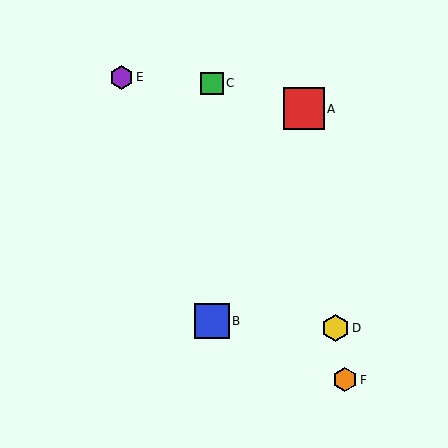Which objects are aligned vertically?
Objects B, C are aligned vertically.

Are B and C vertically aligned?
Yes, both are at x≈212.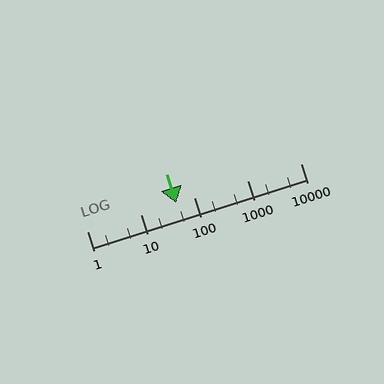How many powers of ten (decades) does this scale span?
The scale spans 4 decades, from 1 to 10000.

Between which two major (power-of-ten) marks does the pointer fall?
The pointer is between 10 and 100.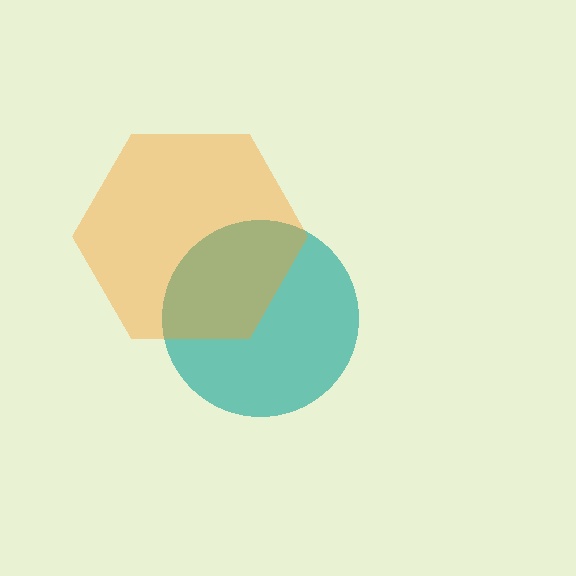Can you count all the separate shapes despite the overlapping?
Yes, there are 2 separate shapes.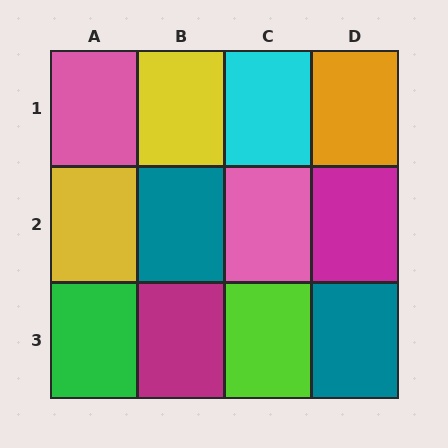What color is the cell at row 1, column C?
Cyan.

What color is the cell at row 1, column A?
Pink.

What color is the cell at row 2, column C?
Pink.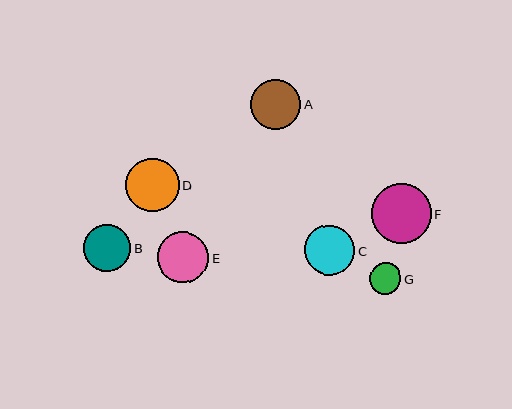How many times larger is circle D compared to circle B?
Circle D is approximately 1.1 times the size of circle B.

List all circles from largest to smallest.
From largest to smallest: F, D, E, A, C, B, G.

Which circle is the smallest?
Circle G is the smallest with a size of approximately 32 pixels.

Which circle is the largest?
Circle F is the largest with a size of approximately 60 pixels.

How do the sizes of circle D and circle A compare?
Circle D and circle A are approximately the same size.